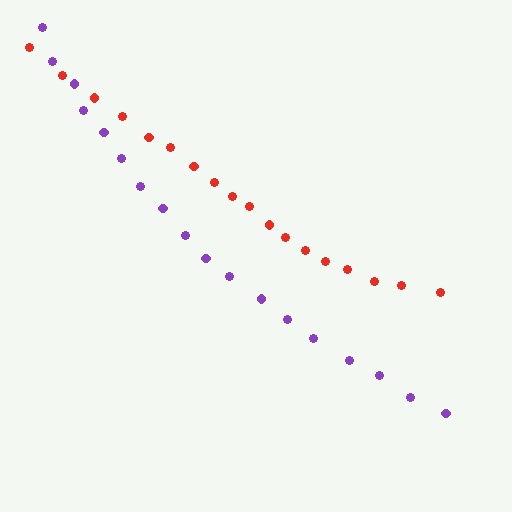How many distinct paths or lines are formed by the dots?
There are 2 distinct paths.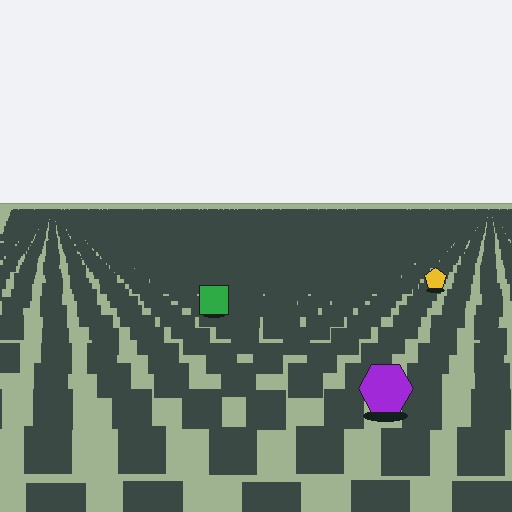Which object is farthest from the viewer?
The yellow pentagon is farthest from the viewer. It appears smaller and the ground texture around it is denser.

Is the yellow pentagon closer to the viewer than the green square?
No. The green square is closer — you can tell from the texture gradient: the ground texture is coarser near it.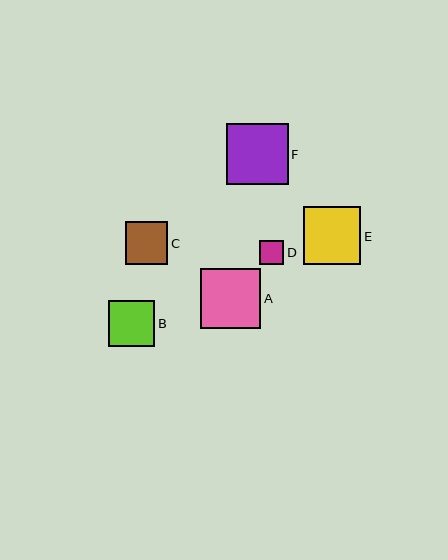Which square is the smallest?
Square D is the smallest with a size of approximately 24 pixels.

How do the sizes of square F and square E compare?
Square F and square E are approximately the same size.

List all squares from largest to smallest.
From largest to smallest: F, A, E, B, C, D.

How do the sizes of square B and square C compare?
Square B and square C are approximately the same size.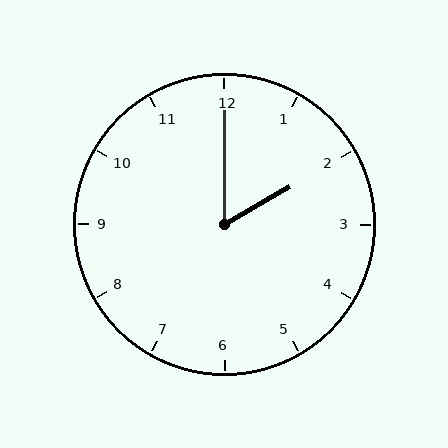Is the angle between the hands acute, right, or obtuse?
It is acute.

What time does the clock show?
2:00.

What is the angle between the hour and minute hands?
Approximately 60 degrees.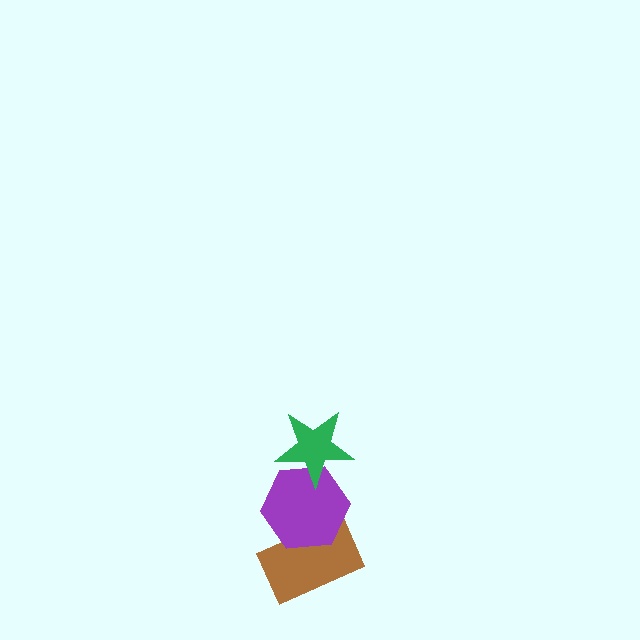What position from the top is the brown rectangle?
The brown rectangle is 3rd from the top.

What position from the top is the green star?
The green star is 1st from the top.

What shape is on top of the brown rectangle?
The purple hexagon is on top of the brown rectangle.